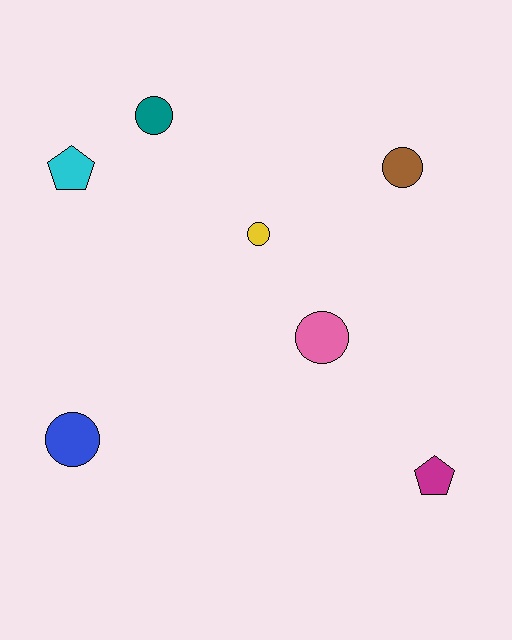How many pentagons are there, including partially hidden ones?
There are 2 pentagons.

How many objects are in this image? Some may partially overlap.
There are 7 objects.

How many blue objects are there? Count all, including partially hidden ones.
There is 1 blue object.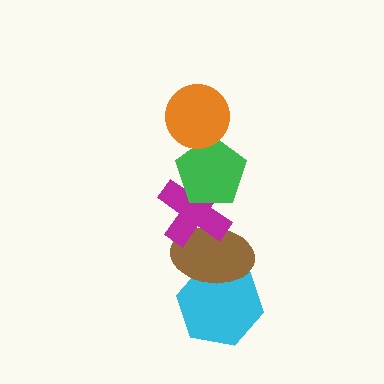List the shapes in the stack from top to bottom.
From top to bottom: the orange circle, the green pentagon, the magenta cross, the brown ellipse, the cyan hexagon.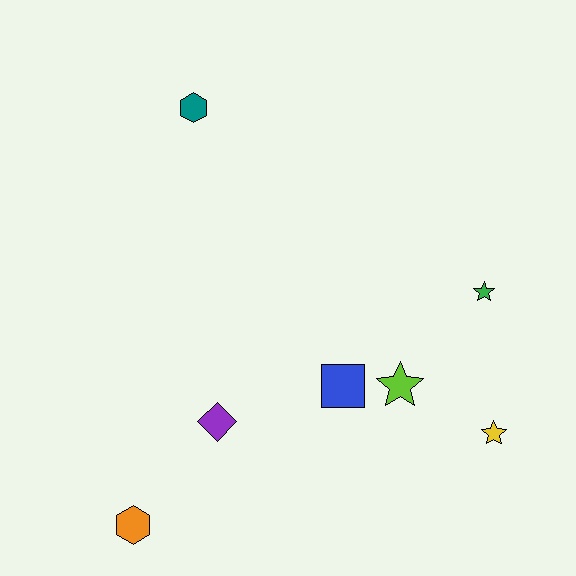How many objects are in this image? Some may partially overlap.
There are 7 objects.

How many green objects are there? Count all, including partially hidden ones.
There is 1 green object.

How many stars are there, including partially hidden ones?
There are 3 stars.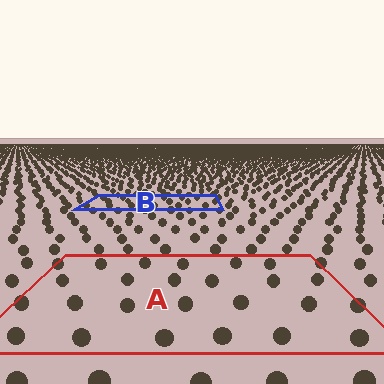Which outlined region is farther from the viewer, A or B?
Region B is farther from the viewer — the texture elements inside it appear smaller and more densely packed.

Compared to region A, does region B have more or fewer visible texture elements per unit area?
Region B has more texture elements per unit area — they are packed more densely because it is farther away.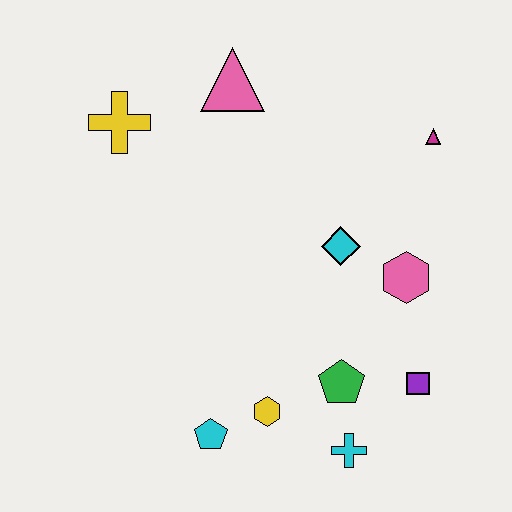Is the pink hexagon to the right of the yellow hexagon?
Yes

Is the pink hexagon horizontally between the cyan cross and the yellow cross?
No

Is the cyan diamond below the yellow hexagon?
No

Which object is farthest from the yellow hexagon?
The pink triangle is farthest from the yellow hexagon.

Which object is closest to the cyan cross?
The green pentagon is closest to the cyan cross.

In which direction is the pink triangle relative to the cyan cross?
The pink triangle is above the cyan cross.